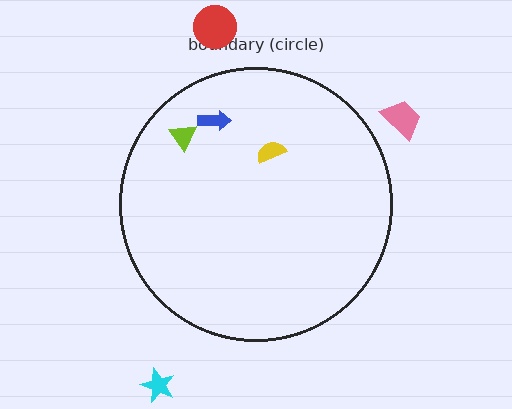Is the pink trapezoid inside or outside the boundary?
Outside.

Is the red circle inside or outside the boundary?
Outside.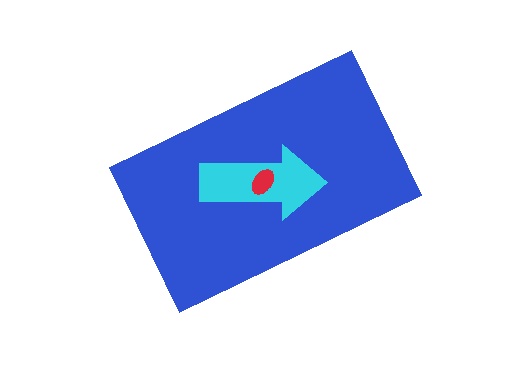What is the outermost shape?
The blue rectangle.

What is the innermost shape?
The red ellipse.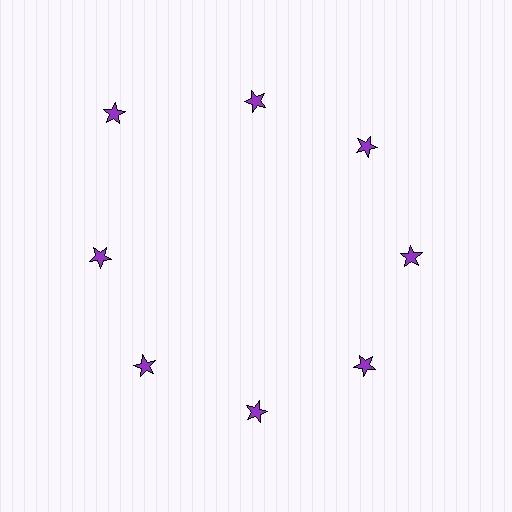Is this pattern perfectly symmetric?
No. The 8 purple stars are arranged in a ring, but one element near the 10 o'clock position is pushed outward from the center, breaking the 8-fold rotational symmetry.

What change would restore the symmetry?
The symmetry would be restored by moving it inward, back onto the ring so that all 8 stars sit at equal angles and equal distance from the center.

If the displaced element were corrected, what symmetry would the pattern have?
It would have 8-fold rotational symmetry — the pattern would map onto itself every 45 degrees.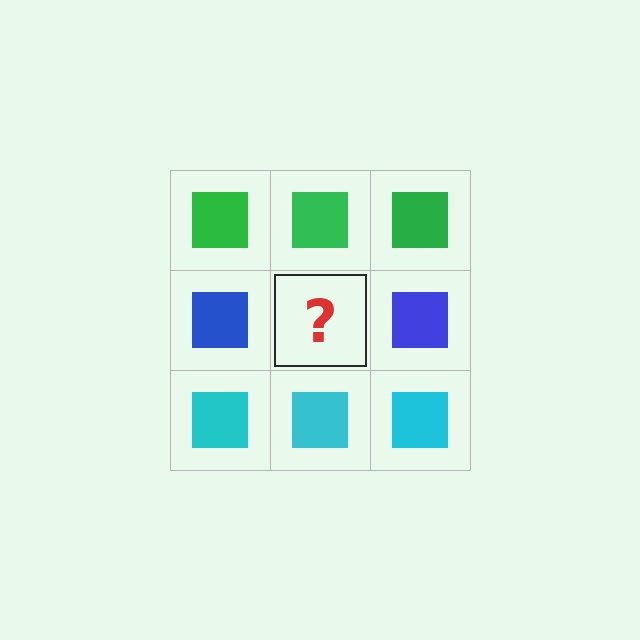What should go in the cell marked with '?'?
The missing cell should contain a blue square.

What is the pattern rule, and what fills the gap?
The rule is that each row has a consistent color. The gap should be filled with a blue square.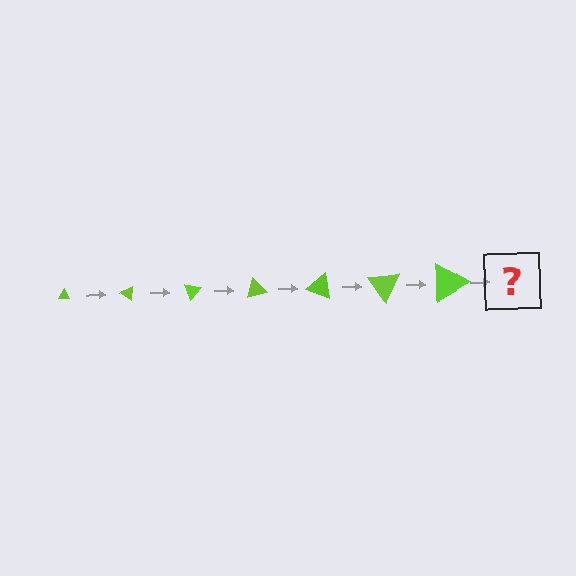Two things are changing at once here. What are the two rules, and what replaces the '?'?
The two rules are that the triangle grows larger each step and it rotates 35 degrees each step. The '?' should be a triangle, larger than the previous one and rotated 245 degrees from the start.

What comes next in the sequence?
The next element should be a triangle, larger than the previous one and rotated 245 degrees from the start.